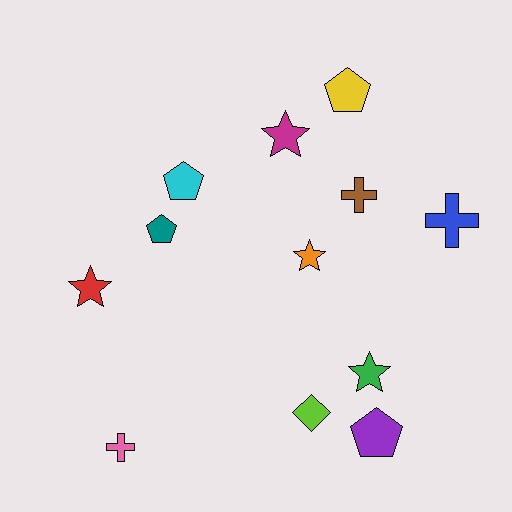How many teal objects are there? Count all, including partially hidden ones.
There is 1 teal object.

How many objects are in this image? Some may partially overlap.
There are 12 objects.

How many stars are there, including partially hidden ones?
There are 4 stars.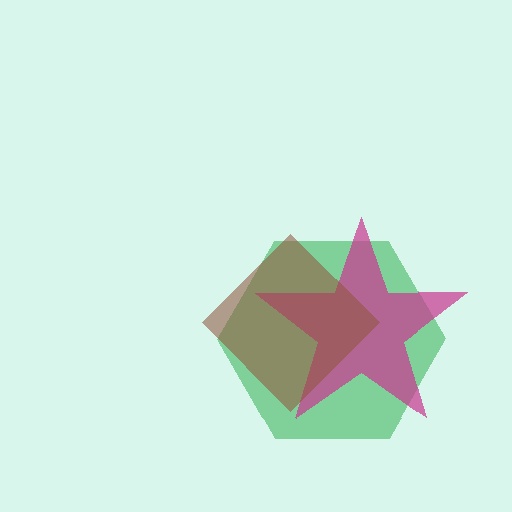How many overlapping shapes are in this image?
There are 3 overlapping shapes in the image.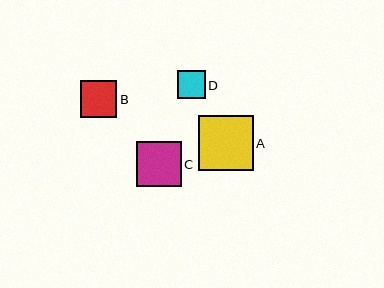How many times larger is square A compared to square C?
Square A is approximately 1.2 times the size of square C.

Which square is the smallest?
Square D is the smallest with a size of approximately 28 pixels.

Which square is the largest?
Square A is the largest with a size of approximately 55 pixels.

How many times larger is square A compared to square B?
Square A is approximately 1.5 times the size of square B.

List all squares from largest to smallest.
From largest to smallest: A, C, B, D.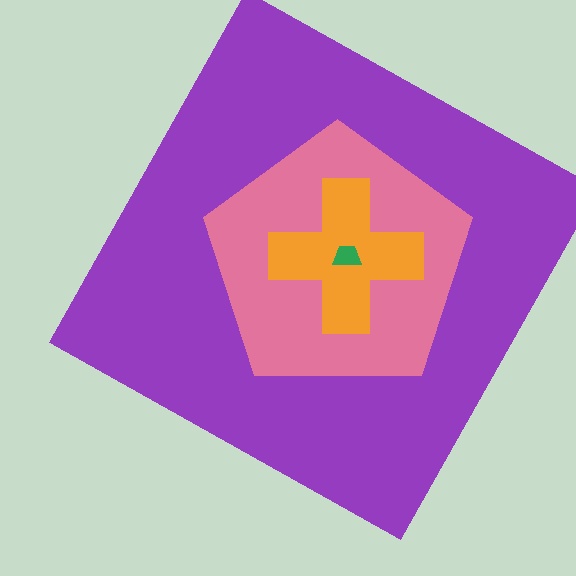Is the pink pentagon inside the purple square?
Yes.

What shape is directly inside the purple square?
The pink pentagon.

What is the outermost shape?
The purple square.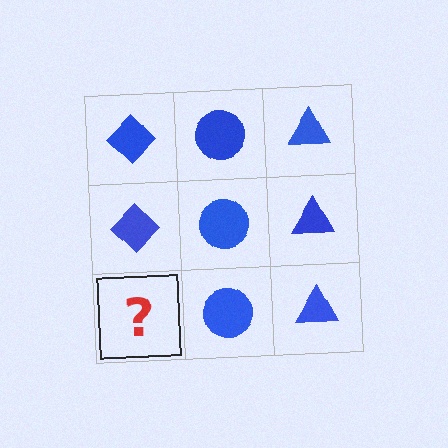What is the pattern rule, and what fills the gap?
The rule is that each column has a consistent shape. The gap should be filled with a blue diamond.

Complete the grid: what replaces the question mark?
The question mark should be replaced with a blue diamond.